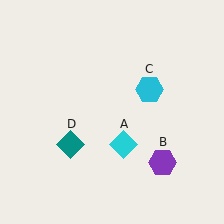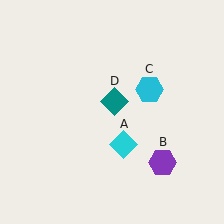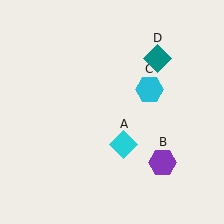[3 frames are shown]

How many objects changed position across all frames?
1 object changed position: teal diamond (object D).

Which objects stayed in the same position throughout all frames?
Cyan diamond (object A) and purple hexagon (object B) and cyan hexagon (object C) remained stationary.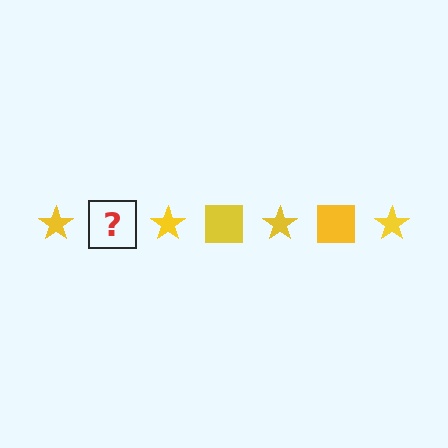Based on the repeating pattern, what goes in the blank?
The blank should be a yellow square.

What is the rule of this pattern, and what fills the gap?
The rule is that the pattern cycles through star, square shapes in yellow. The gap should be filled with a yellow square.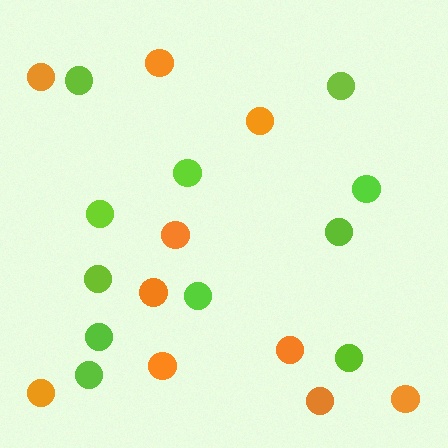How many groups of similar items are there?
There are 2 groups: one group of lime circles (11) and one group of orange circles (10).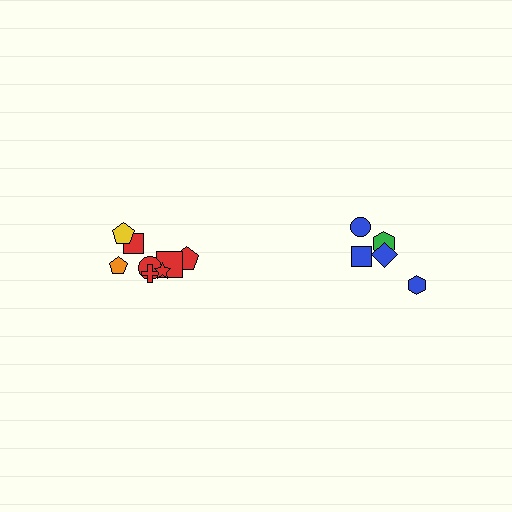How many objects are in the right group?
There are 5 objects.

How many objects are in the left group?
There are 8 objects.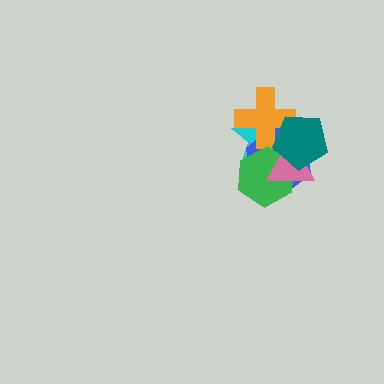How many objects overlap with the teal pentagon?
5 objects overlap with the teal pentagon.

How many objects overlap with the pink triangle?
4 objects overlap with the pink triangle.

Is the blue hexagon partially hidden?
Yes, it is partially covered by another shape.